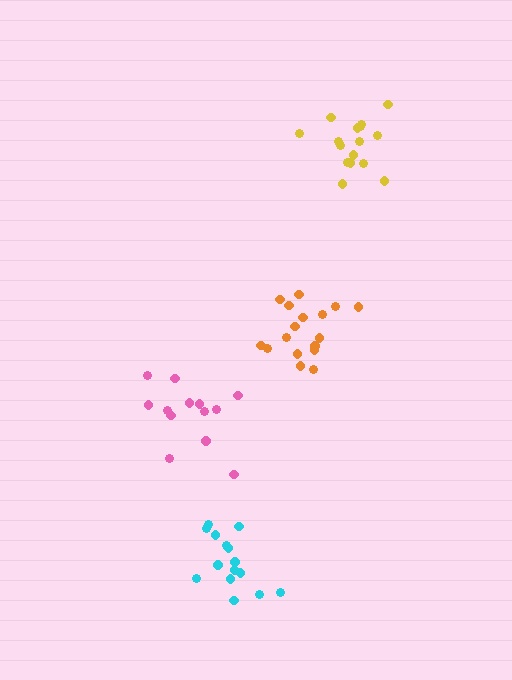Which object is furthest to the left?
The pink cluster is leftmost.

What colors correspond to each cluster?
The clusters are colored: pink, orange, yellow, cyan.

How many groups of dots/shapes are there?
There are 4 groups.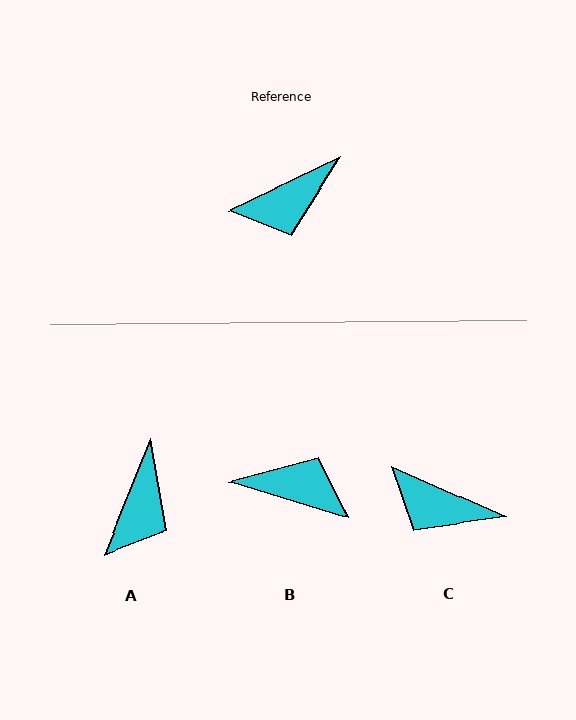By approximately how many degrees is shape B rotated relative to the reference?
Approximately 137 degrees counter-clockwise.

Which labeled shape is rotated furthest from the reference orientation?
B, about 137 degrees away.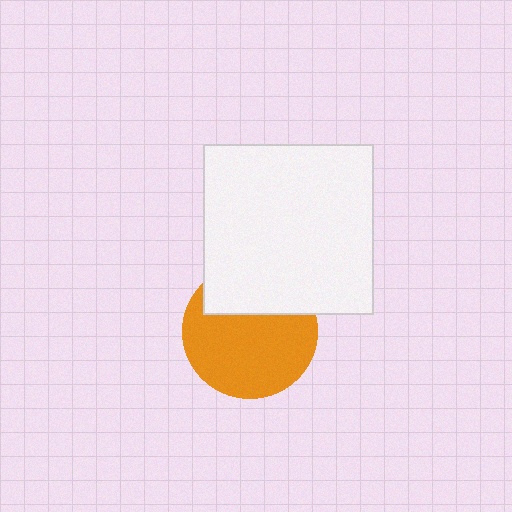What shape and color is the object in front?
The object in front is a white square.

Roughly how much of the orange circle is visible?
Most of it is visible (roughly 68%).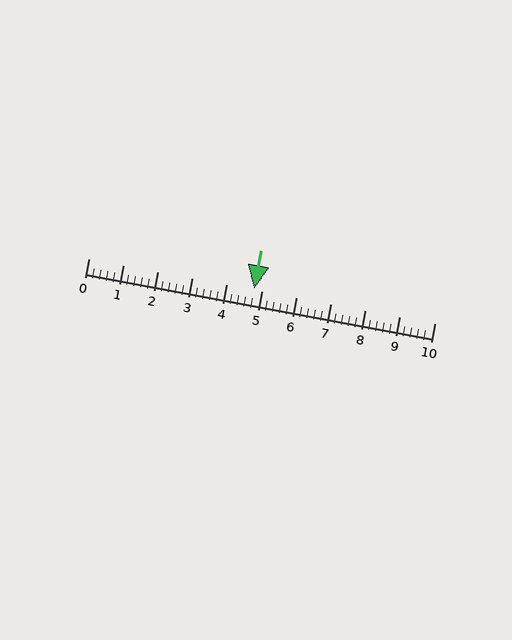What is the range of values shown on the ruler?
The ruler shows values from 0 to 10.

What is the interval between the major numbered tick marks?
The major tick marks are spaced 1 units apart.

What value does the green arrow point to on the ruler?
The green arrow points to approximately 4.8.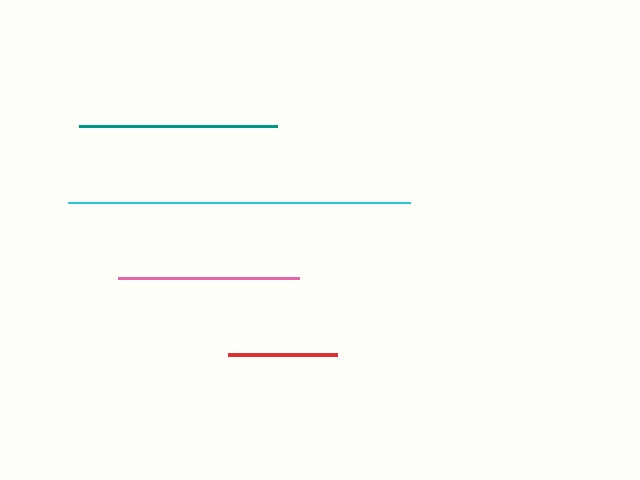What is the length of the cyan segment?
The cyan segment is approximately 342 pixels long.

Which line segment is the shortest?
The red line is the shortest at approximately 109 pixels.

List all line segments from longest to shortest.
From longest to shortest: cyan, teal, pink, red.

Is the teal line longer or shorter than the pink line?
The teal line is longer than the pink line.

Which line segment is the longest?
The cyan line is the longest at approximately 342 pixels.